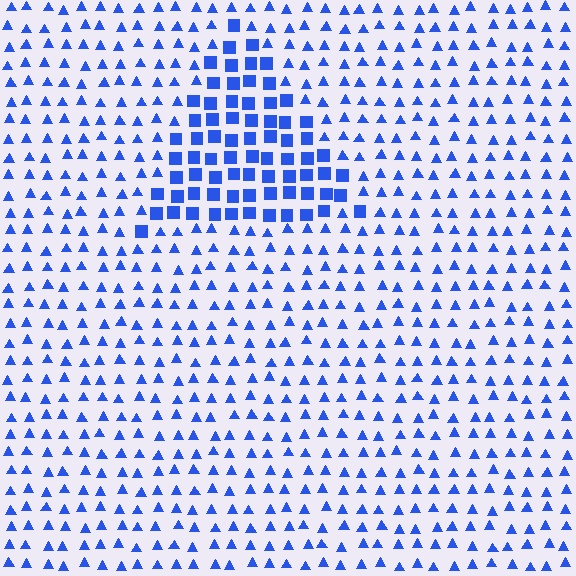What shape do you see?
I see a triangle.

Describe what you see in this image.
The image is filled with small blue elements arranged in a uniform grid. A triangle-shaped region contains squares, while the surrounding area contains triangles. The boundary is defined purely by the change in element shape.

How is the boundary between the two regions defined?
The boundary is defined by a change in element shape: squares inside vs. triangles outside. All elements share the same color and spacing.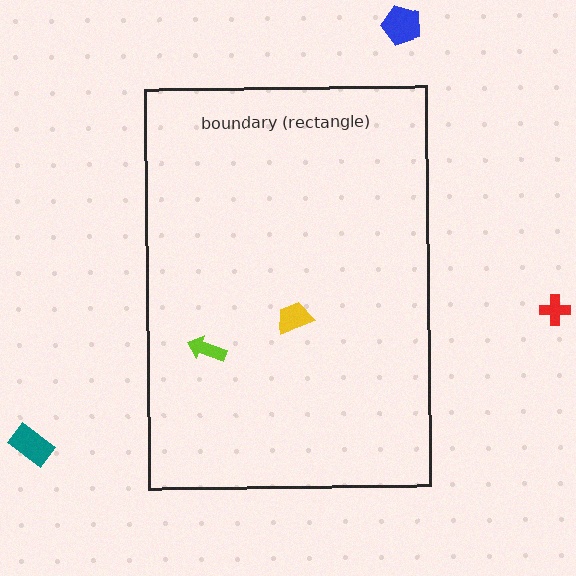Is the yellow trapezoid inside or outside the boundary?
Inside.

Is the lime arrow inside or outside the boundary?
Inside.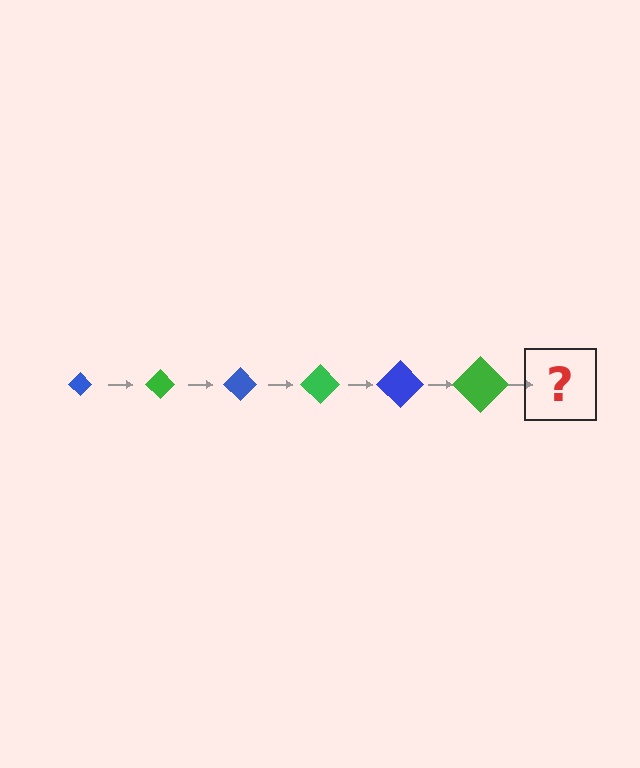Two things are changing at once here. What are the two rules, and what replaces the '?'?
The two rules are that the diamond grows larger each step and the color cycles through blue and green. The '?' should be a blue diamond, larger than the previous one.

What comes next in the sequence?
The next element should be a blue diamond, larger than the previous one.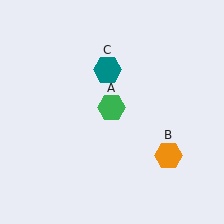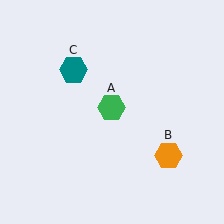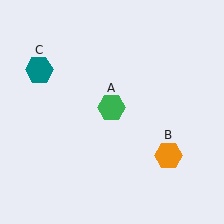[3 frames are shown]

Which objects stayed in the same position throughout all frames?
Green hexagon (object A) and orange hexagon (object B) remained stationary.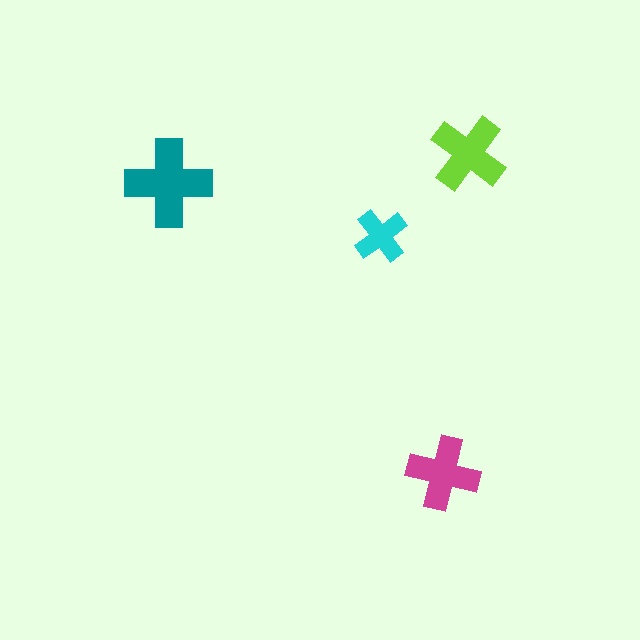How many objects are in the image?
There are 4 objects in the image.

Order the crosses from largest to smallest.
the teal one, the lime one, the magenta one, the cyan one.